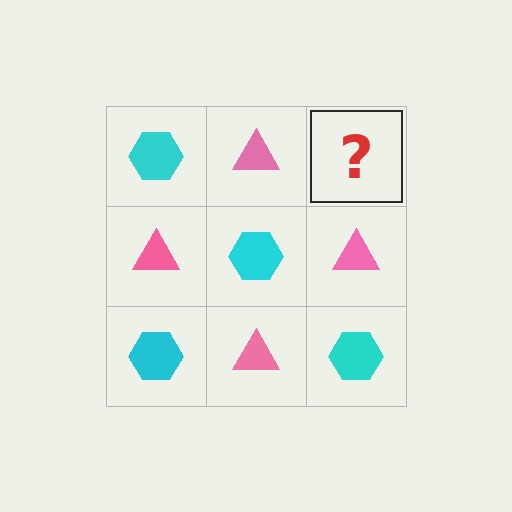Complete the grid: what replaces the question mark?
The question mark should be replaced with a cyan hexagon.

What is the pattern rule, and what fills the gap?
The rule is that it alternates cyan hexagon and pink triangle in a checkerboard pattern. The gap should be filled with a cyan hexagon.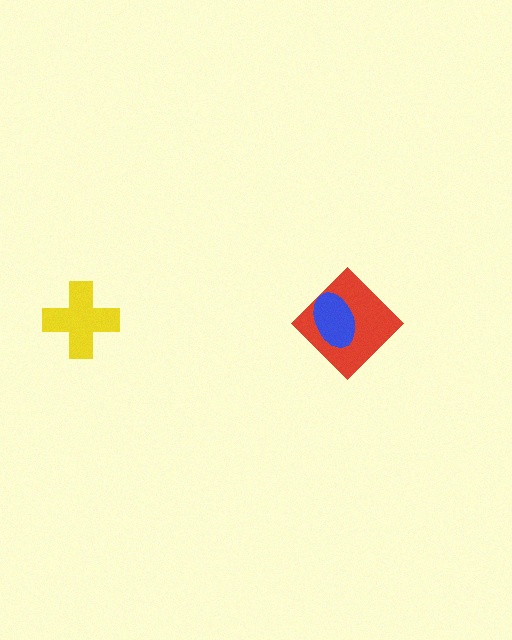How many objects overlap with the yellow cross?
0 objects overlap with the yellow cross.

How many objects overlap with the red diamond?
1 object overlaps with the red diamond.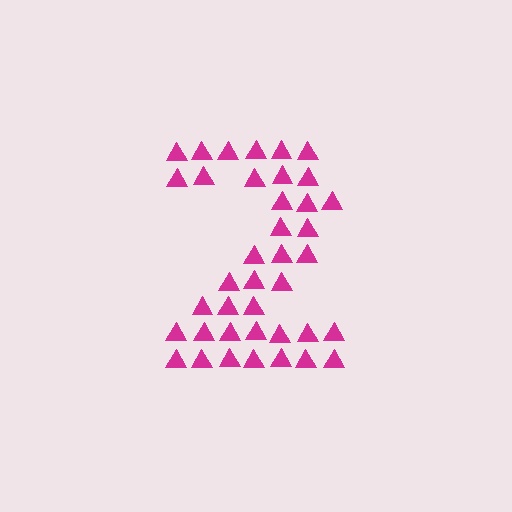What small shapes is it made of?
It is made of small triangles.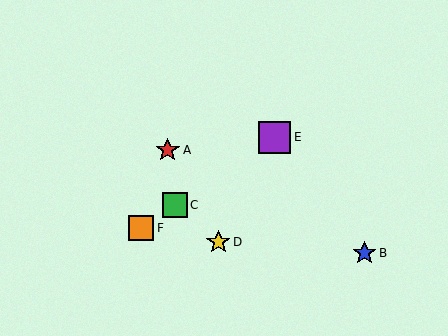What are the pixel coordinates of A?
Object A is at (168, 150).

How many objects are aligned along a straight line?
3 objects (C, E, F) are aligned along a straight line.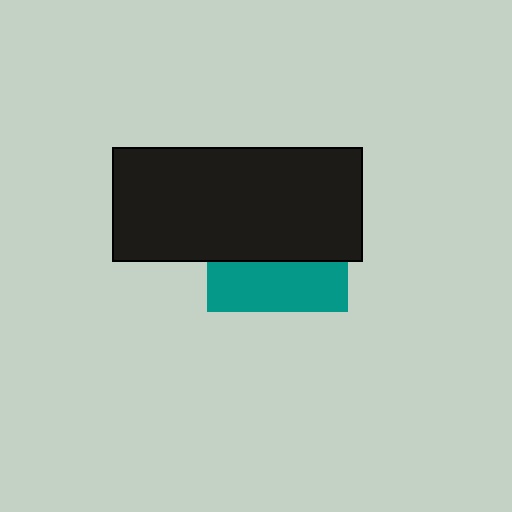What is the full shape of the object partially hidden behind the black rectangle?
The partially hidden object is a teal square.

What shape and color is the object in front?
The object in front is a black rectangle.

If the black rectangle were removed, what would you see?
You would see the complete teal square.